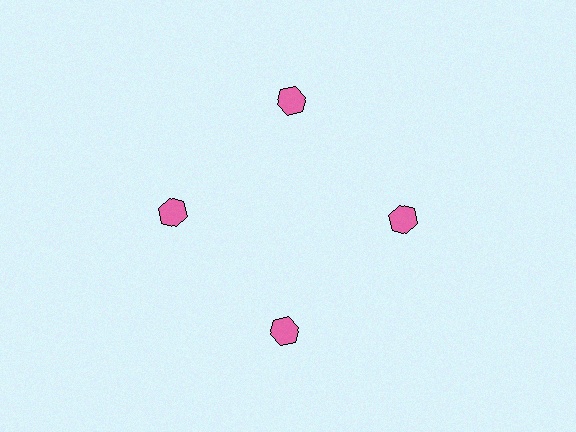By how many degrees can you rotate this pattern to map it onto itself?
The pattern maps onto itself every 90 degrees of rotation.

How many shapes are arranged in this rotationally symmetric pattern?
There are 4 shapes, arranged in 4 groups of 1.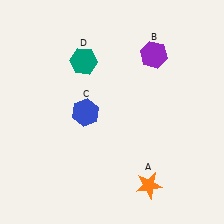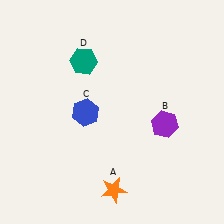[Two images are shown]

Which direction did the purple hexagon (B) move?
The purple hexagon (B) moved down.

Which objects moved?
The objects that moved are: the orange star (A), the purple hexagon (B).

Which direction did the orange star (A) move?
The orange star (A) moved left.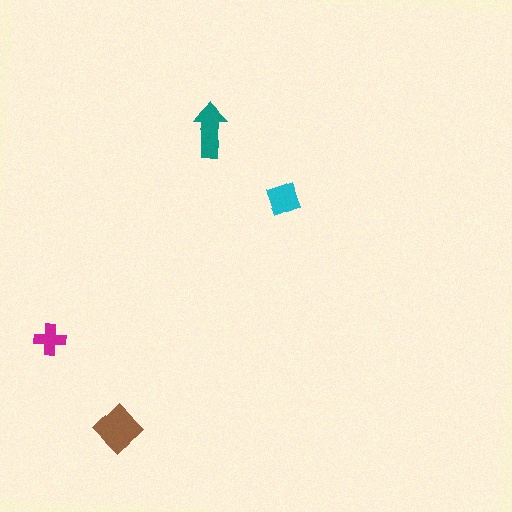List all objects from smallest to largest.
The magenta cross, the cyan square, the teal arrow, the brown diamond.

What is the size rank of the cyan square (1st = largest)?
3rd.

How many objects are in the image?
There are 4 objects in the image.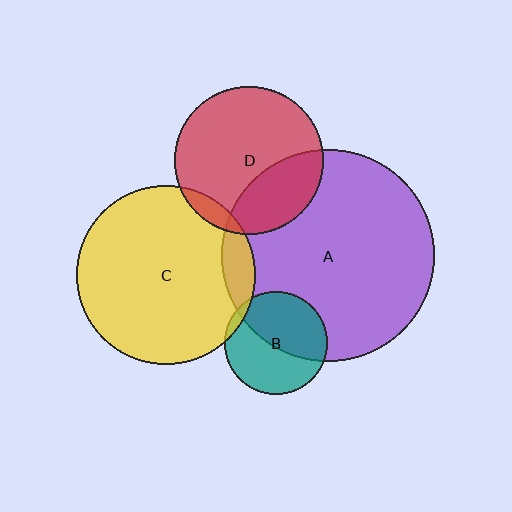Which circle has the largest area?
Circle A (purple).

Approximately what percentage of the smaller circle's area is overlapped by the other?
Approximately 10%.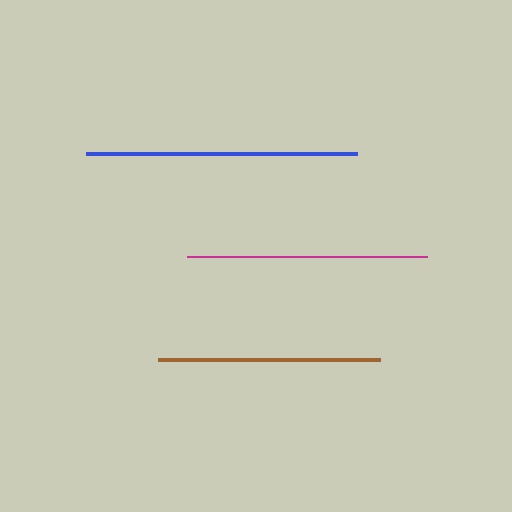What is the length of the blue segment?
The blue segment is approximately 271 pixels long.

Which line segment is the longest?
The blue line is the longest at approximately 271 pixels.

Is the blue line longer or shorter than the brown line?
The blue line is longer than the brown line.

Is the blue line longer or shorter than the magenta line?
The blue line is longer than the magenta line.